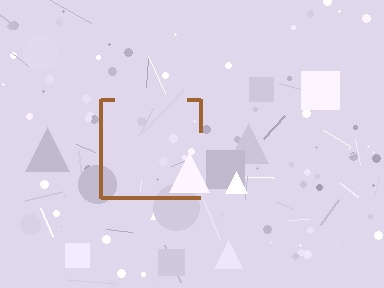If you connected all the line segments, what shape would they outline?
They would outline a square.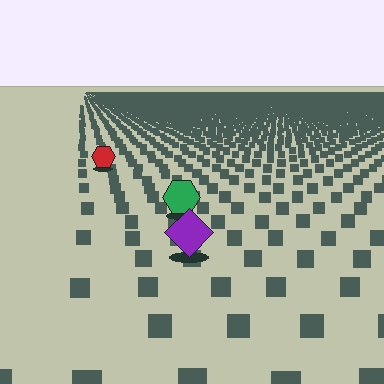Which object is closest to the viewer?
The purple diamond is closest. The texture marks near it are larger and more spread out.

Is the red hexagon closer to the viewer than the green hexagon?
No. The green hexagon is closer — you can tell from the texture gradient: the ground texture is coarser near it.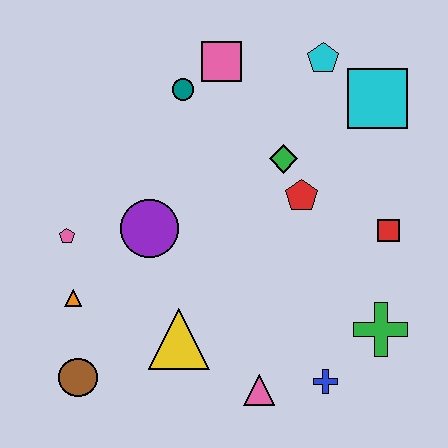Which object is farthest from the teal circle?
The blue cross is farthest from the teal circle.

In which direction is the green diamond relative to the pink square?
The green diamond is below the pink square.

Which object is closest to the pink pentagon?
The orange triangle is closest to the pink pentagon.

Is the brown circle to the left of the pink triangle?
Yes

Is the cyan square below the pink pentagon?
No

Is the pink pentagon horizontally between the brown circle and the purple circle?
No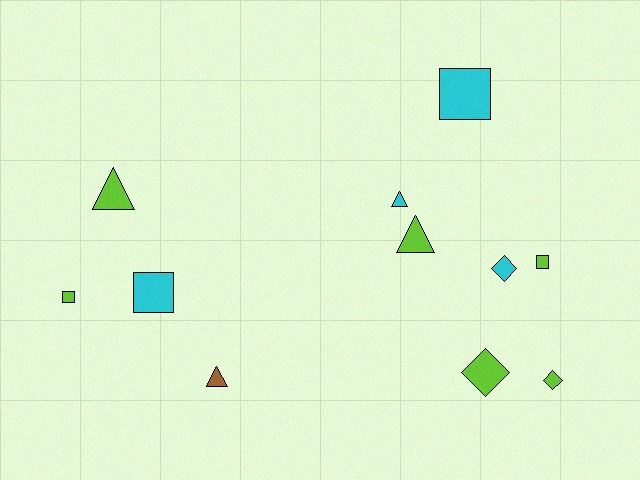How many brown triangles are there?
There is 1 brown triangle.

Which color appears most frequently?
Lime, with 6 objects.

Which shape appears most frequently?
Triangle, with 4 objects.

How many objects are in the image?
There are 11 objects.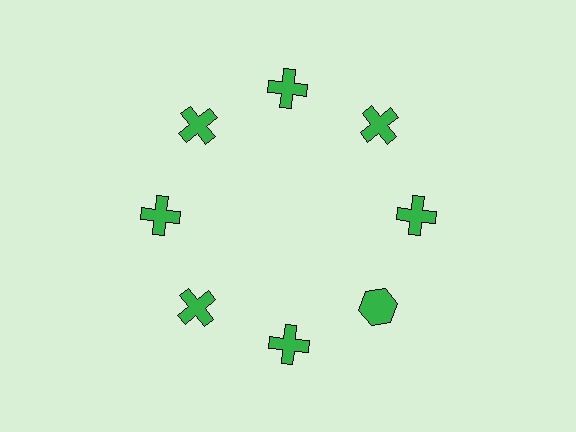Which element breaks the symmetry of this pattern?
The green hexagon at roughly the 4 o'clock position breaks the symmetry. All other shapes are green crosses.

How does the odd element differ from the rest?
It has a different shape: hexagon instead of cross.